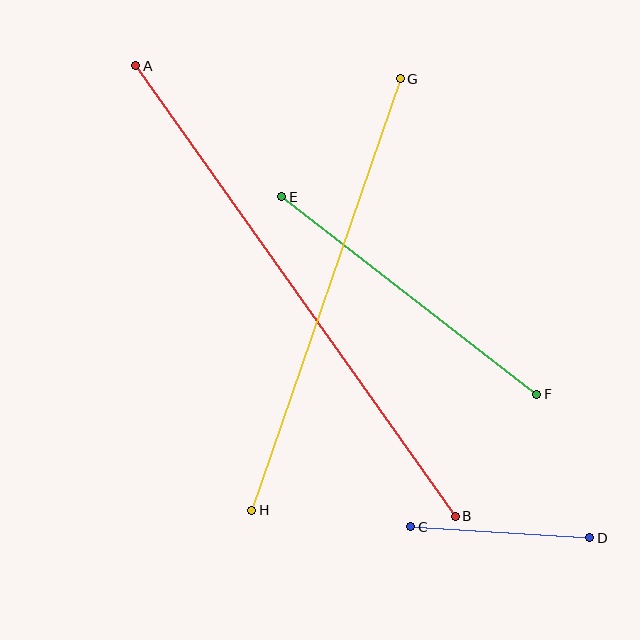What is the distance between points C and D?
The distance is approximately 180 pixels.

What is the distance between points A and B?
The distance is approximately 552 pixels.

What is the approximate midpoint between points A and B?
The midpoint is at approximately (296, 291) pixels.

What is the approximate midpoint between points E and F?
The midpoint is at approximately (409, 296) pixels.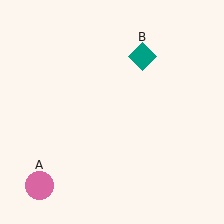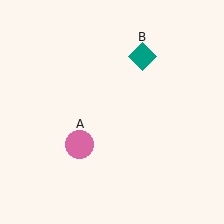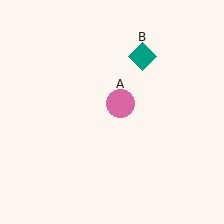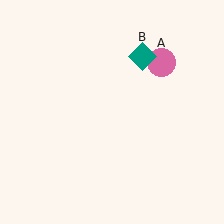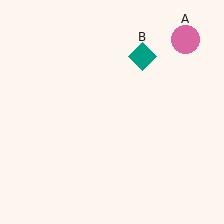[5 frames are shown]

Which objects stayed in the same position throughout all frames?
Teal diamond (object B) remained stationary.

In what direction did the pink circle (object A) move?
The pink circle (object A) moved up and to the right.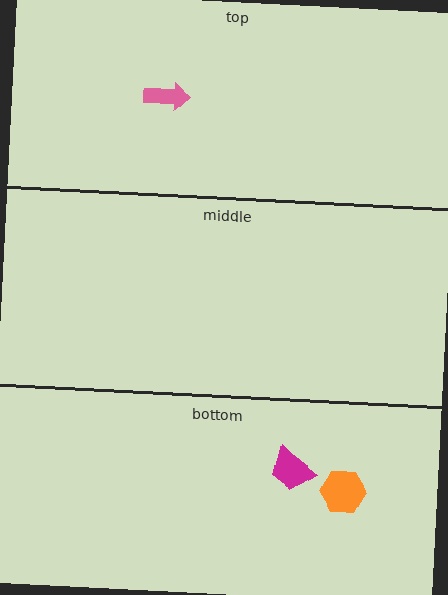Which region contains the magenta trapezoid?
The bottom region.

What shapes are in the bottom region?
The magenta trapezoid, the orange hexagon.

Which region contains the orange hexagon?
The bottom region.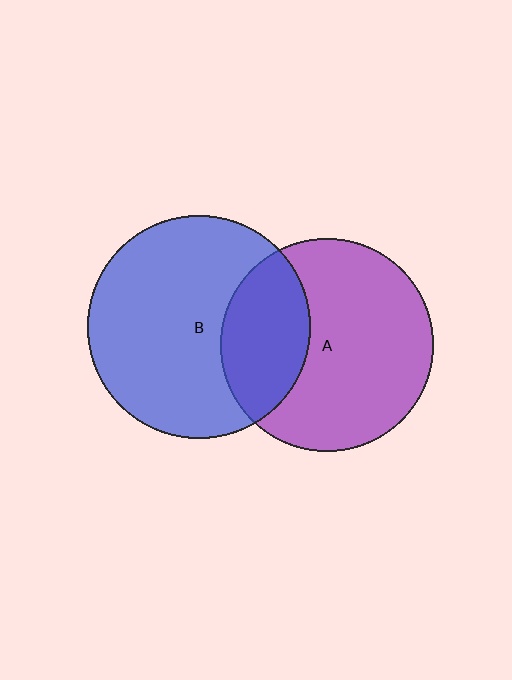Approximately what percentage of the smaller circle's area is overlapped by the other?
Approximately 30%.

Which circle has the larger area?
Circle B (blue).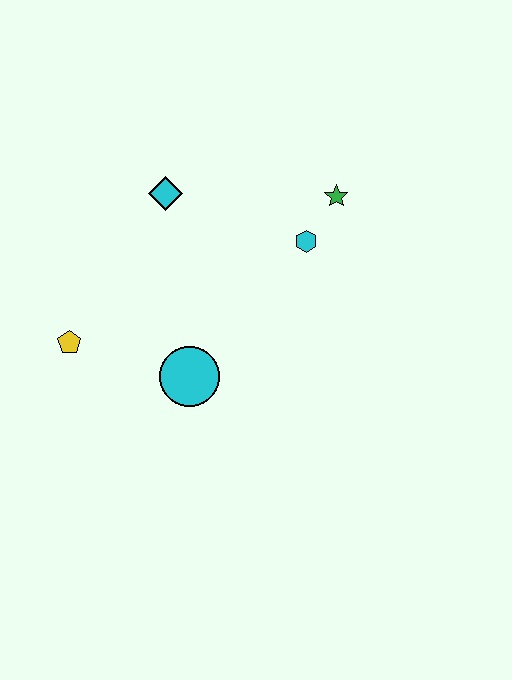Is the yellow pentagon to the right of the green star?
No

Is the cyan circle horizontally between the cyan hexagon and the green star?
No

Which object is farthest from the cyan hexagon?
The yellow pentagon is farthest from the cyan hexagon.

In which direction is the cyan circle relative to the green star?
The cyan circle is below the green star.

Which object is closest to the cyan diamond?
The cyan hexagon is closest to the cyan diamond.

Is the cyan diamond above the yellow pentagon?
Yes